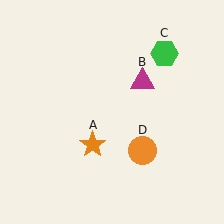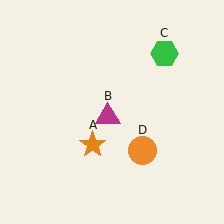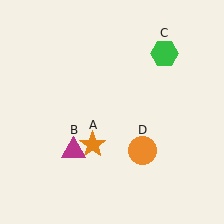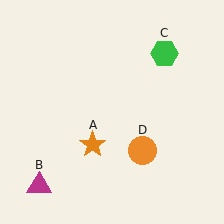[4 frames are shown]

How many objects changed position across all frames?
1 object changed position: magenta triangle (object B).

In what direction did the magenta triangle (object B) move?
The magenta triangle (object B) moved down and to the left.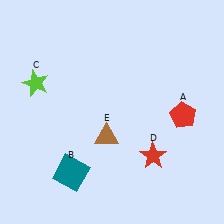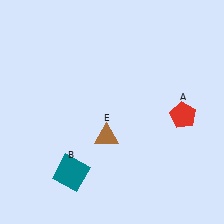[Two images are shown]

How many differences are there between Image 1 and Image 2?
There are 2 differences between the two images.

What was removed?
The lime star (C), the red star (D) were removed in Image 2.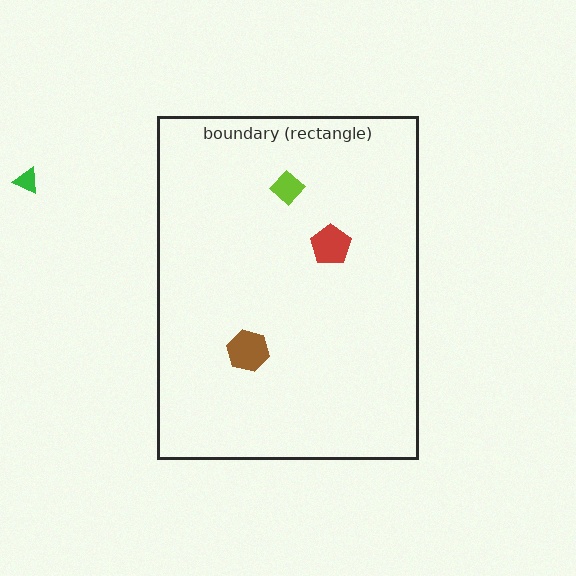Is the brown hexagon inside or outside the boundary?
Inside.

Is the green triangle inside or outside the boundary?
Outside.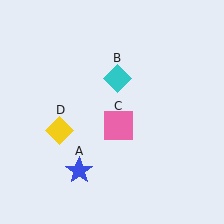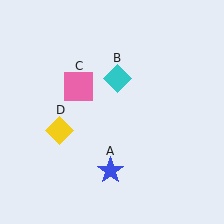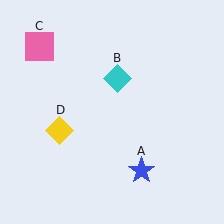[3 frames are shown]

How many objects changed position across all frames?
2 objects changed position: blue star (object A), pink square (object C).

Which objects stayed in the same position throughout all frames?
Cyan diamond (object B) and yellow diamond (object D) remained stationary.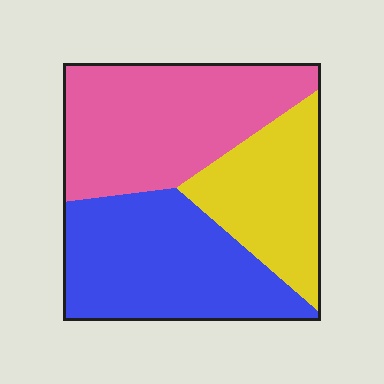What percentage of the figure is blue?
Blue takes up about three eighths (3/8) of the figure.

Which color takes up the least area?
Yellow, at roughly 25%.